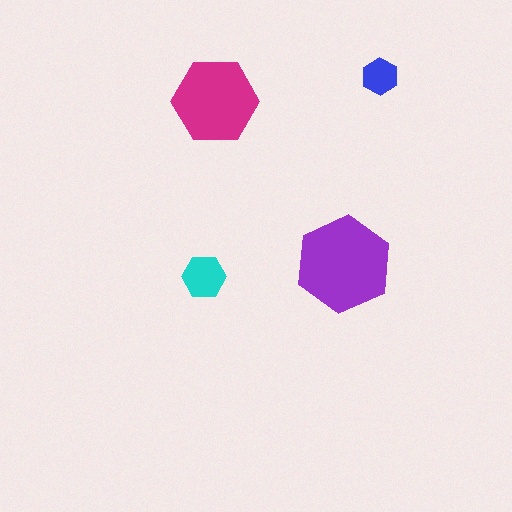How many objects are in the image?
There are 4 objects in the image.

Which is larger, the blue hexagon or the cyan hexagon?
The cyan one.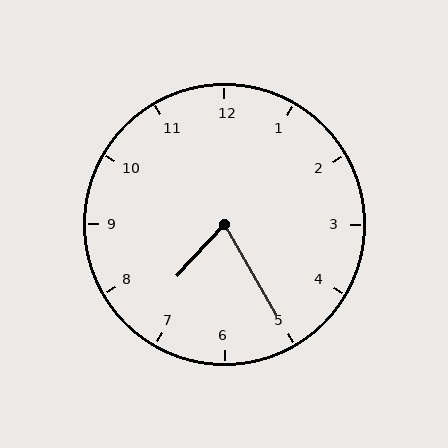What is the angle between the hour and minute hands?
Approximately 72 degrees.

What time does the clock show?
7:25.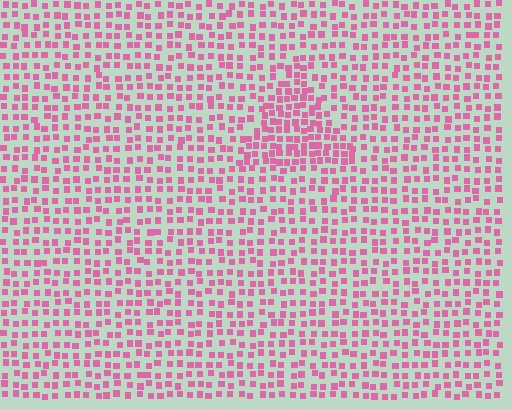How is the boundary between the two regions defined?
The boundary is defined by a change in element density (approximately 1.7x ratio). All elements are the same color, size, and shape.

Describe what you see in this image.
The image contains small pink elements arranged at two different densities. A triangle-shaped region is visible where the elements are more densely packed than the surrounding area.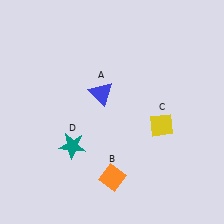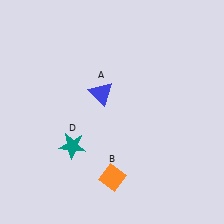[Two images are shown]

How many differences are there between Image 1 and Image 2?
There is 1 difference between the two images.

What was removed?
The yellow diamond (C) was removed in Image 2.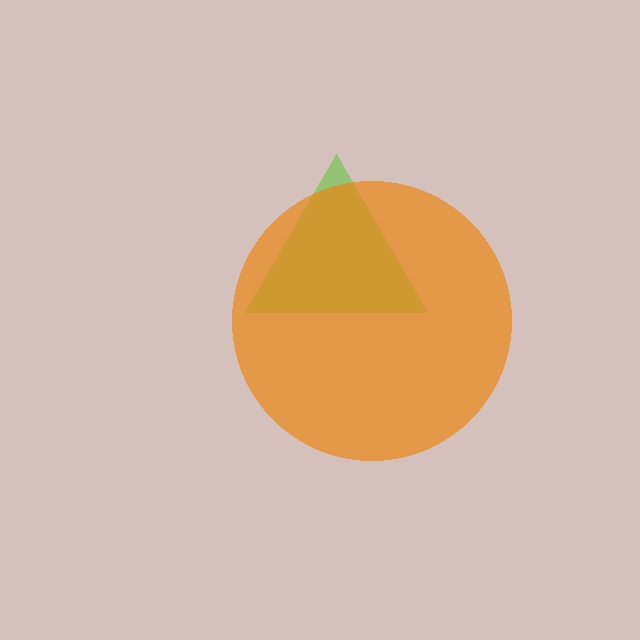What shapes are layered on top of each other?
The layered shapes are: a lime triangle, an orange circle.